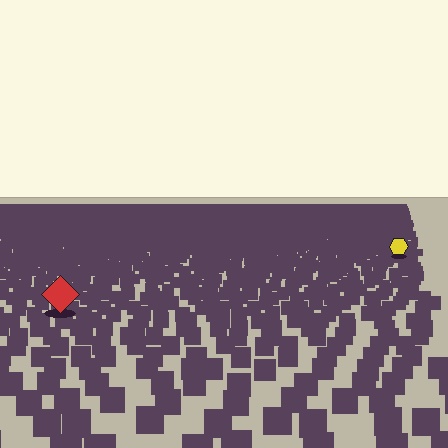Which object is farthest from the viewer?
The yellow hexagon is farthest from the viewer. It appears smaller and the ground texture around it is denser.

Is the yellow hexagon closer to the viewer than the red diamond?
No. The red diamond is closer — you can tell from the texture gradient: the ground texture is coarser near it.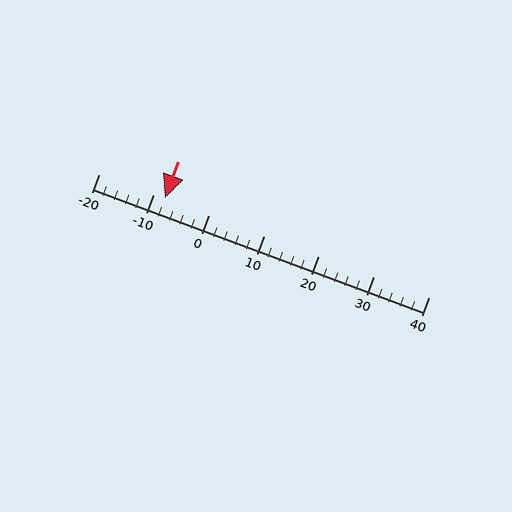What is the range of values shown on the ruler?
The ruler shows values from -20 to 40.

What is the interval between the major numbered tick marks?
The major tick marks are spaced 10 units apart.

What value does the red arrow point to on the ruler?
The red arrow points to approximately -8.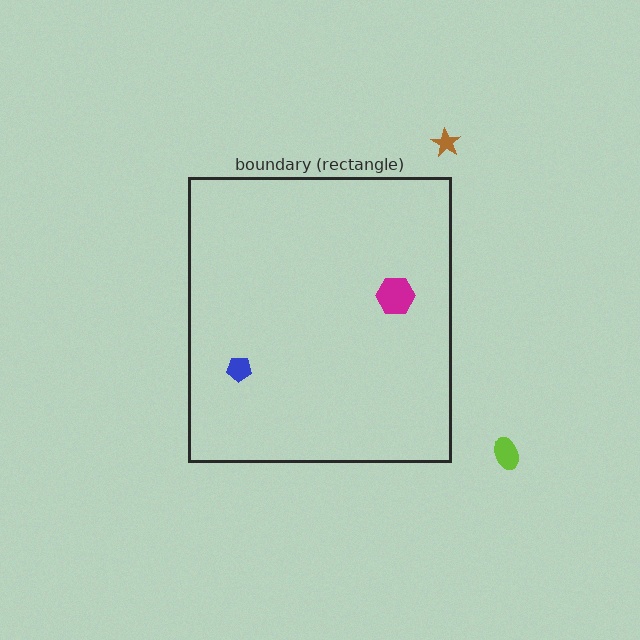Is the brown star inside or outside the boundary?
Outside.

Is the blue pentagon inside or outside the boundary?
Inside.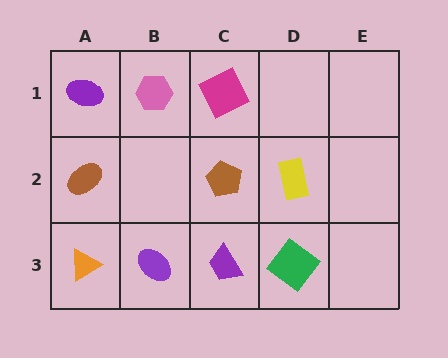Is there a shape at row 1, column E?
No, that cell is empty.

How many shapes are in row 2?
3 shapes.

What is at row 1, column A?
A purple ellipse.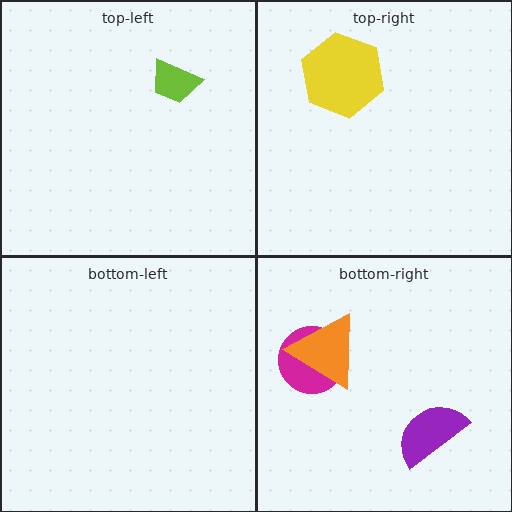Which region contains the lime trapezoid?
The top-left region.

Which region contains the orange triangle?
The bottom-right region.